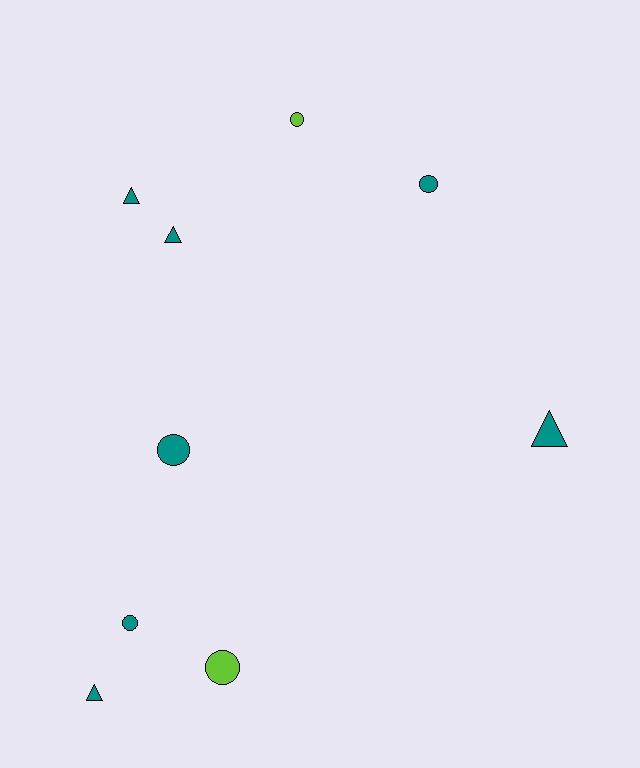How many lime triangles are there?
There are no lime triangles.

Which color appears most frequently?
Teal, with 7 objects.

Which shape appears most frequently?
Circle, with 5 objects.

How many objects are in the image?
There are 9 objects.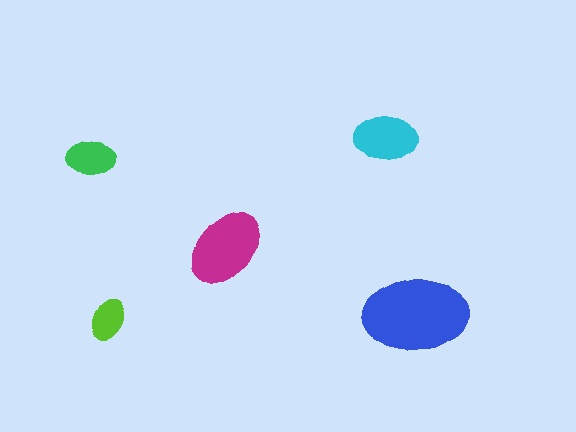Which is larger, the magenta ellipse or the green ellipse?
The magenta one.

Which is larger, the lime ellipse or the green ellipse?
The green one.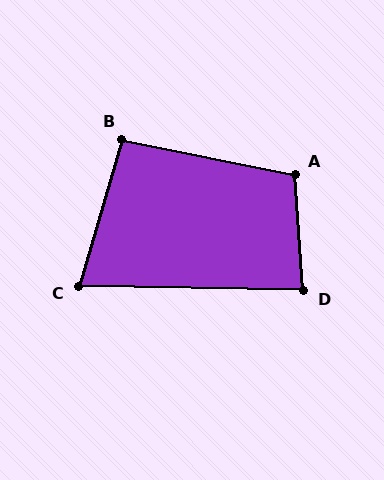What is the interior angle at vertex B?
Approximately 95 degrees (obtuse).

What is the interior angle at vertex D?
Approximately 85 degrees (acute).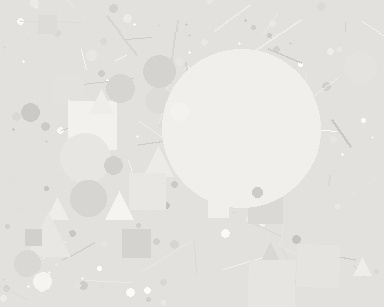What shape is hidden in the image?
A circle is hidden in the image.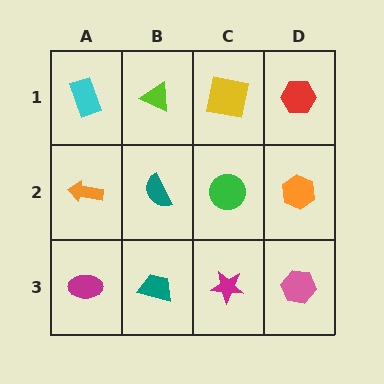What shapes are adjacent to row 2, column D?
A red hexagon (row 1, column D), a pink hexagon (row 3, column D), a green circle (row 2, column C).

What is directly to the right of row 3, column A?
A teal trapezoid.